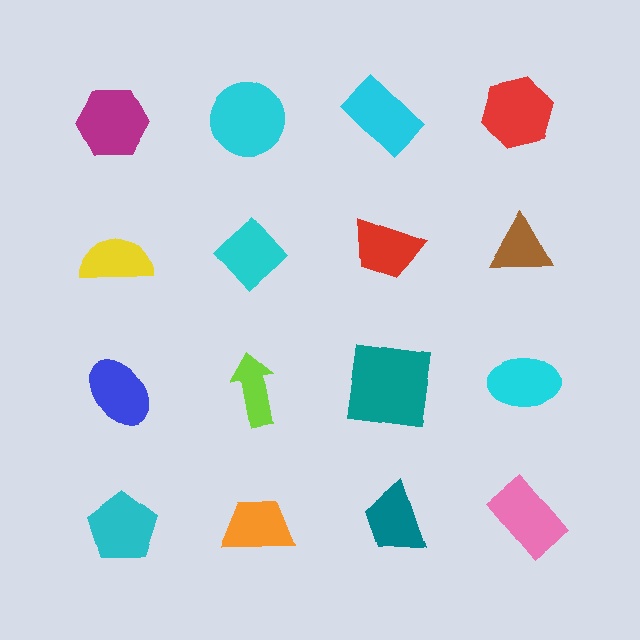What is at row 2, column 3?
A red trapezoid.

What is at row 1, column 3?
A cyan rectangle.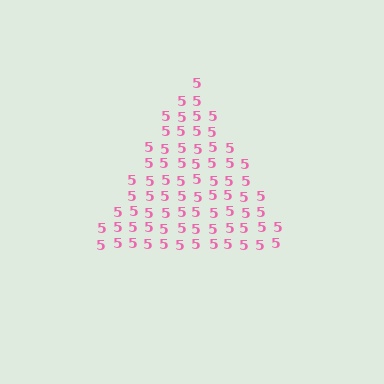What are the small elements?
The small elements are digit 5's.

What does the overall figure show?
The overall figure shows a triangle.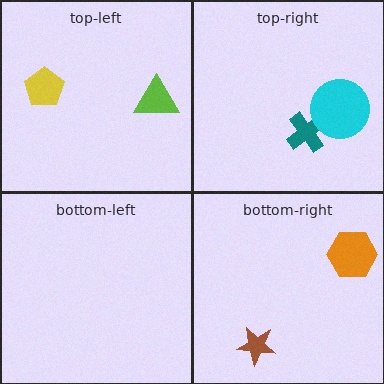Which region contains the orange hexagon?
The bottom-right region.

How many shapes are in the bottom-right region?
2.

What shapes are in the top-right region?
The teal cross, the cyan circle.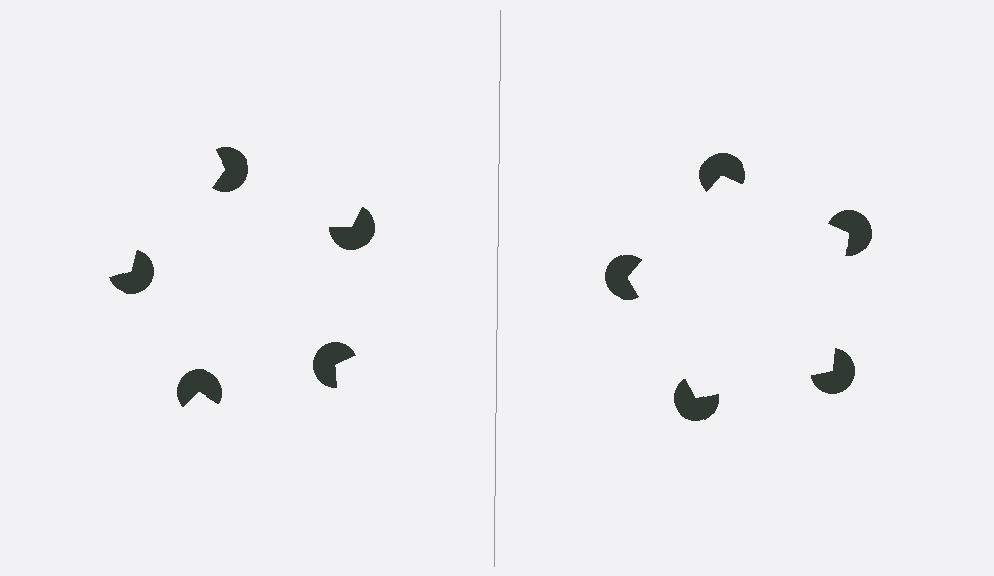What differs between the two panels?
The pac-man discs are positioned identically on both sides; only the wedge orientations differ. On the right they align to a pentagon; on the left they are misaligned.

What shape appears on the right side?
An illusory pentagon.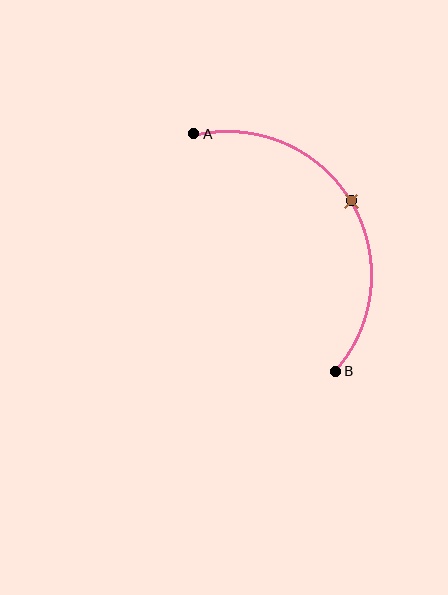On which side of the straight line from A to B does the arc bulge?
The arc bulges to the right of the straight line connecting A and B.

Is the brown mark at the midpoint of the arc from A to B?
Yes. The brown mark lies on the arc at equal arc-length from both A and B — it is the arc midpoint.